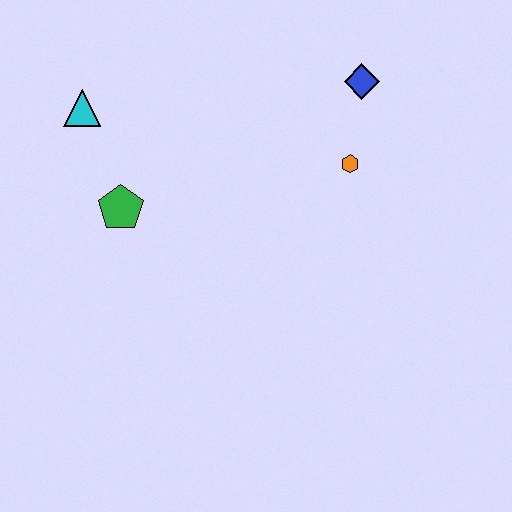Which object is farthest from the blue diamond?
The cyan triangle is farthest from the blue diamond.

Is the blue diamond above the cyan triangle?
Yes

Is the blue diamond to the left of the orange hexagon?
No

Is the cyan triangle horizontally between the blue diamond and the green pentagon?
No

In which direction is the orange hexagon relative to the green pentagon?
The orange hexagon is to the right of the green pentagon.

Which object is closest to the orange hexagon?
The blue diamond is closest to the orange hexagon.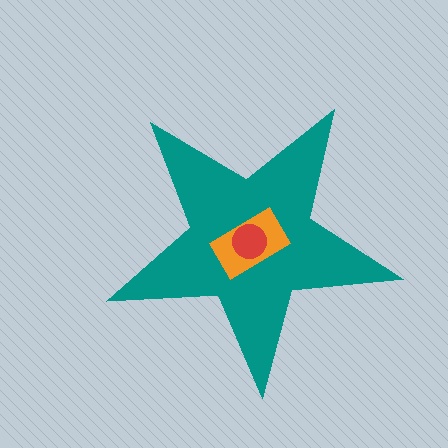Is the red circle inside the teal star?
Yes.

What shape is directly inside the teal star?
The orange rectangle.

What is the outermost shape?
The teal star.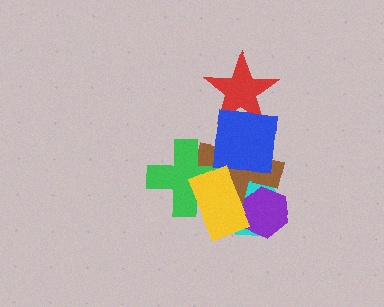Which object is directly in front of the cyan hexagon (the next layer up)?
The purple hexagon is directly in front of the cyan hexagon.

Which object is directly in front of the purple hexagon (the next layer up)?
The brown cross is directly in front of the purple hexagon.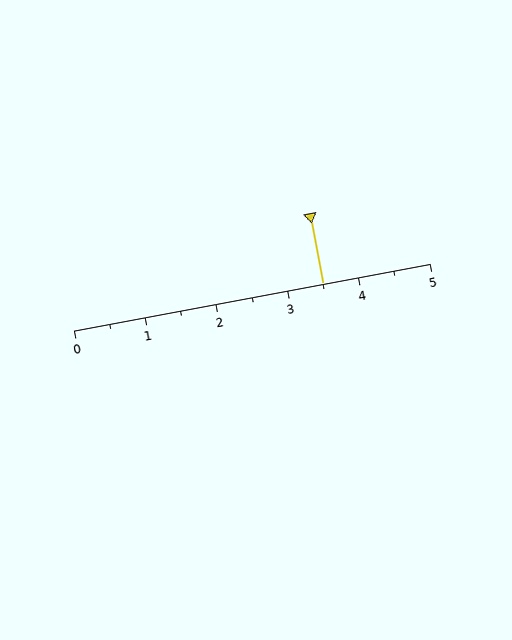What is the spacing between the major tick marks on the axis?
The major ticks are spaced 1 apart.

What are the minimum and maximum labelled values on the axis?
The axis runs from 0 to 5.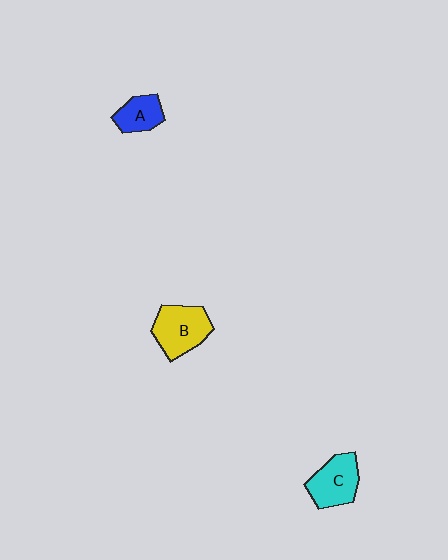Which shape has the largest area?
Shape B (yellow).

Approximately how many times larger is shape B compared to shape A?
Approximately 1.6 times.